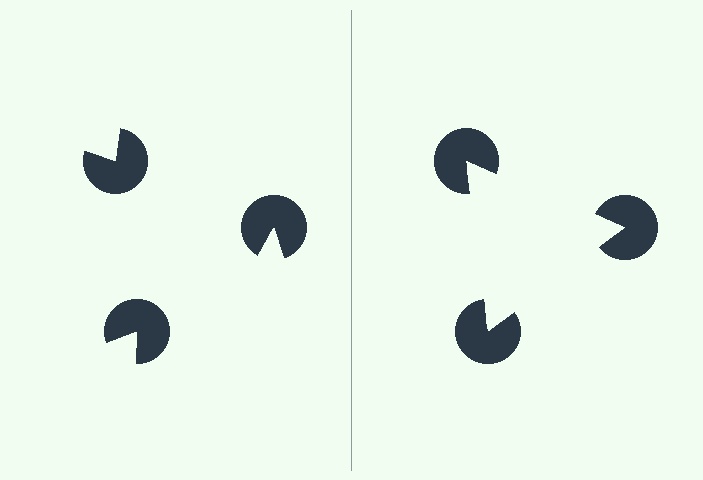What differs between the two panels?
The pac-man discs are positioned identically on both sides; only the wedge orientations differ. On the right they align to a triangle; on the left they are misaligned.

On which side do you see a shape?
An illusory triangle appears on the right side. On the left side the wedge cuts are rotated, so no coherent shape forms.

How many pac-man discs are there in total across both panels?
6 — 3 on each side.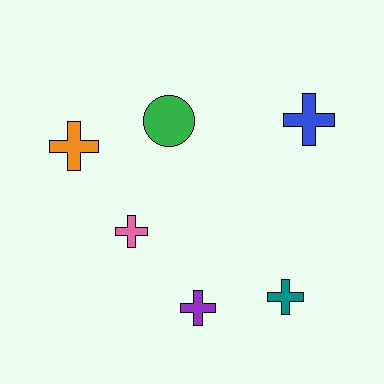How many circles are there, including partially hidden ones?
There is 1 circle.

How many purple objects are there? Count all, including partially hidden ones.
There is 1 purple object.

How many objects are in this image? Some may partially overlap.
There are 6 objects.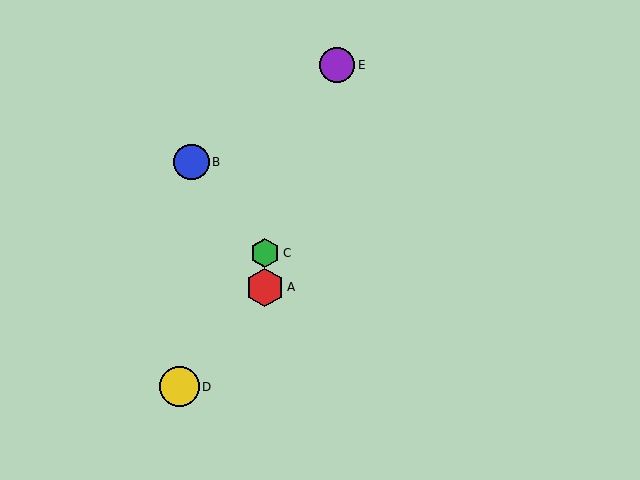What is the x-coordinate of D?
Object D is at x≈180.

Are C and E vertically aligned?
No, C is at x≈265 and E is at x≈337.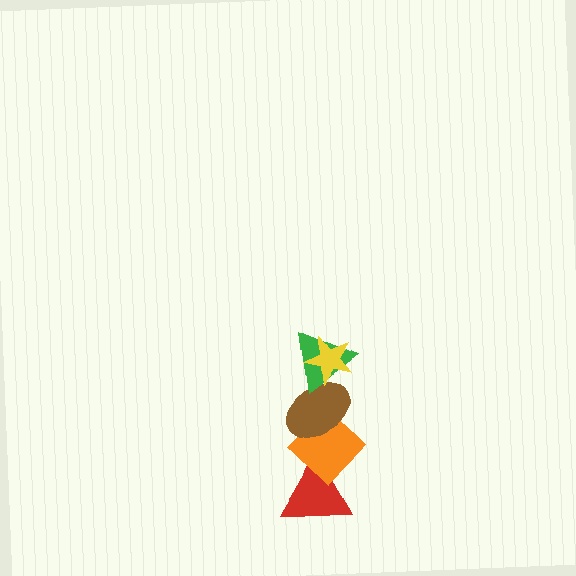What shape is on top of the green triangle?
The yellow star is on top of the green triangle.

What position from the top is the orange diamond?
The orange diamond is 4th from the top.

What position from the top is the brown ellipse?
The brown ellipse is 3rd from the top.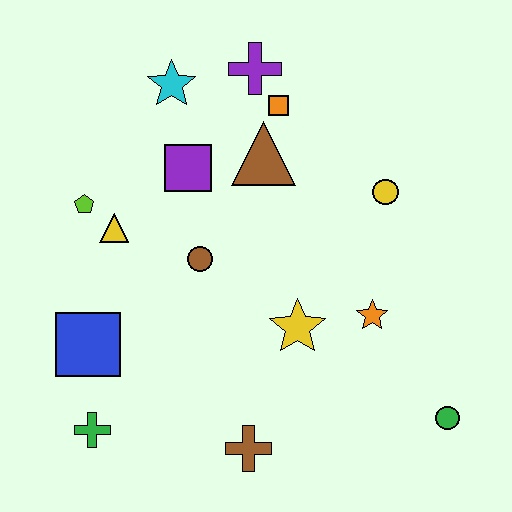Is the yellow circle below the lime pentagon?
No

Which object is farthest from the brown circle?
The green circle is farthest from the brown circle.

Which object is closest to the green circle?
The orange star is closest to the green circle.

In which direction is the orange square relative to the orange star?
The orange square is above the orange star.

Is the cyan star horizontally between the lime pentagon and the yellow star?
Yes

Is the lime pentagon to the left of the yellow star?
Yes